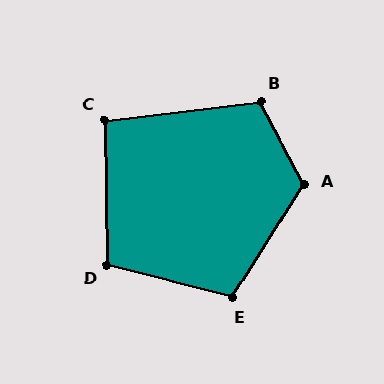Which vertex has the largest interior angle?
A, at approximately 119 degrees.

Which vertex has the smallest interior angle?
C, at approximately 96 degrees.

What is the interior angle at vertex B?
Approximately 112 degrees (obtuse).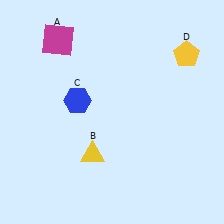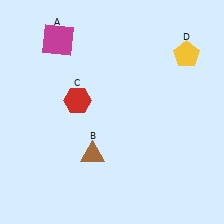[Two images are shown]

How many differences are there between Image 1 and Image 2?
There are 2 differences between the two images.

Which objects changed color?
B changed from yellow to brown. C changed from blue to red.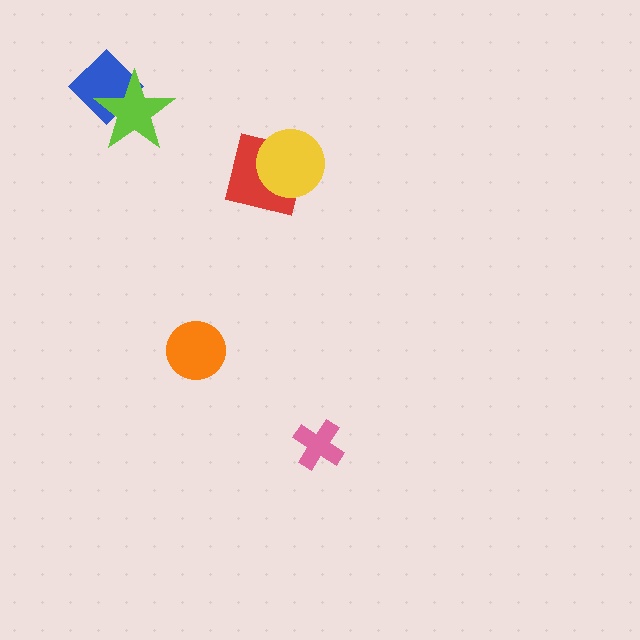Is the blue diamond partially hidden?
Yes, it is partially covered by another shape.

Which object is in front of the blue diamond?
The lime star is in front of the blue diamond.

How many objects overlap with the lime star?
1 object overlaps with the lime star.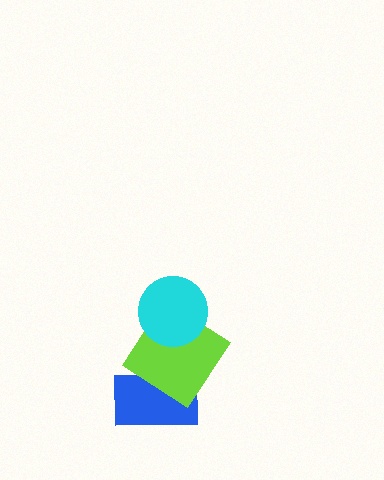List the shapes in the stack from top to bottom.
From top to bottom: the cyan circle, the lime diamond, the blue rectangle.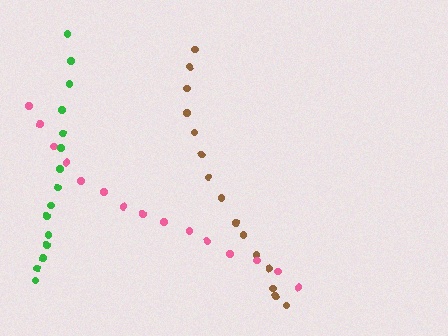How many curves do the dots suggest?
There are 3 distinct paths.